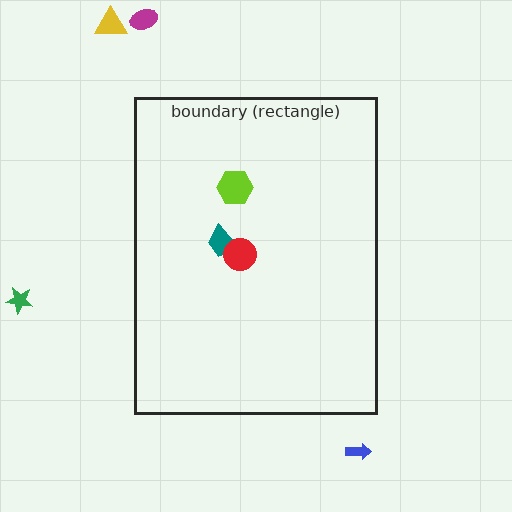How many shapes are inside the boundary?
3 inside, 4 outside.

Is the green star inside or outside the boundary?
Outside.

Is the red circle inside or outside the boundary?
Inside.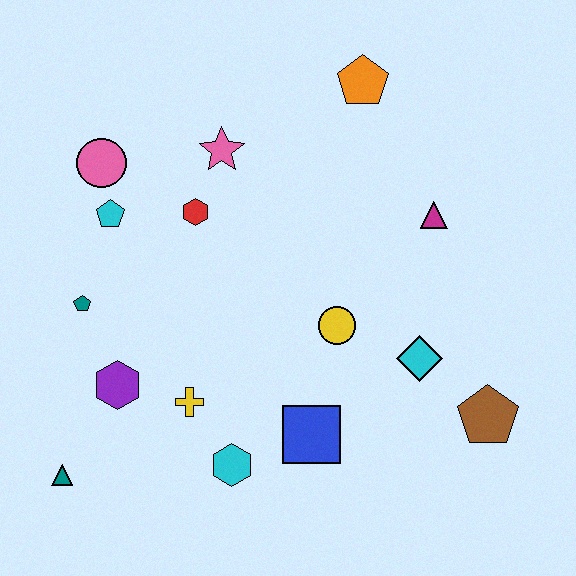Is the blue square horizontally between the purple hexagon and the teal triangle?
No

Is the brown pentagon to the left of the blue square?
No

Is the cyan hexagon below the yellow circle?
Yes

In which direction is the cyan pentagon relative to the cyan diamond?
The cyan pentagon is to the left of the cyan diamond.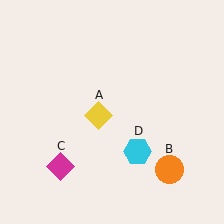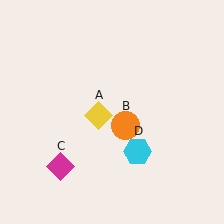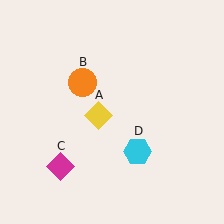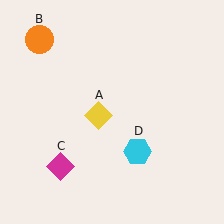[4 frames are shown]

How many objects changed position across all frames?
1 object changed position: orange circle (object B).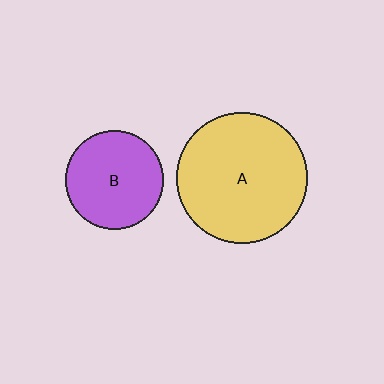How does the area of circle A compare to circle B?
Approximately 1.8 times.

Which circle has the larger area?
Circle A (yellow).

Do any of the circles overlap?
No, none of the circles overlap.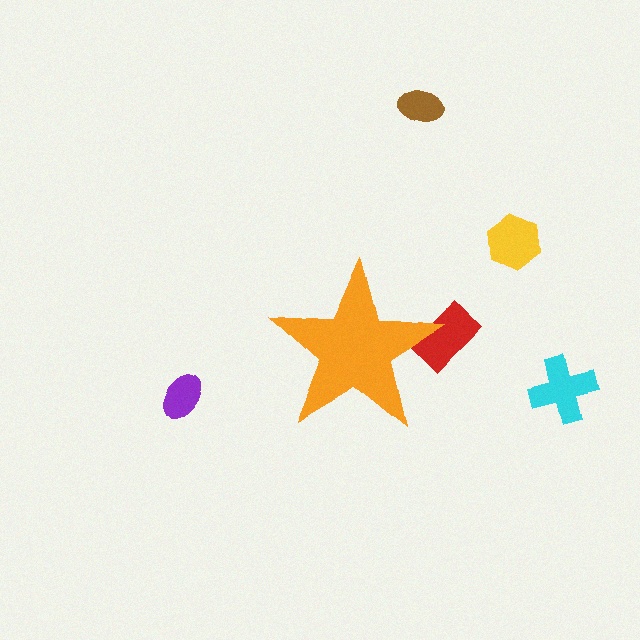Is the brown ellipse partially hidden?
No, the brown ellipse is fully visible.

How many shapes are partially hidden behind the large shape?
1 shape is partially hidden.